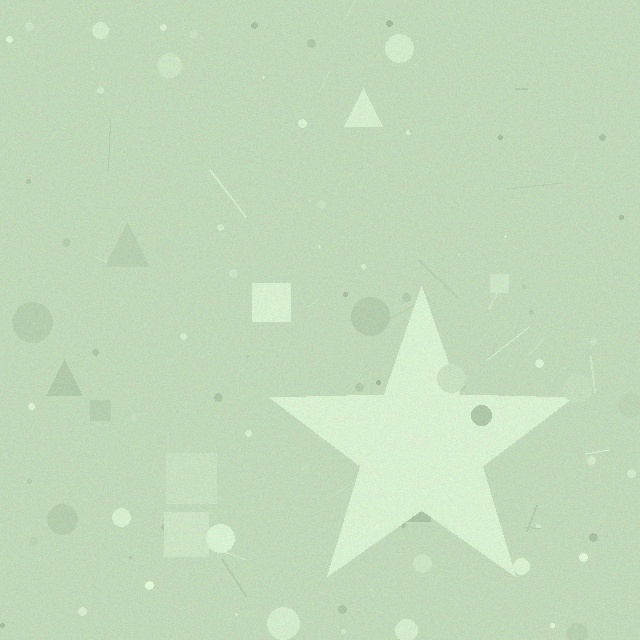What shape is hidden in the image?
A star is hidden in the image.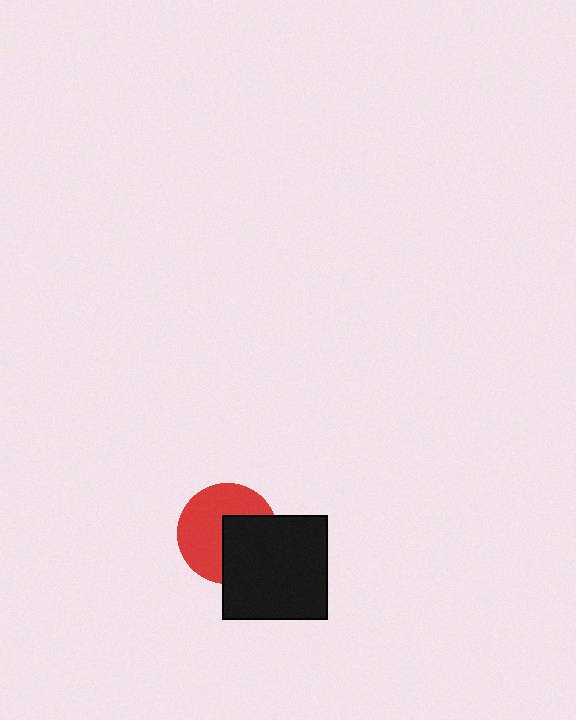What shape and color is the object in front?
The object in front is a black square.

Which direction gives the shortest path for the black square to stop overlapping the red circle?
Moving toward the lower-right gives the shortest separation.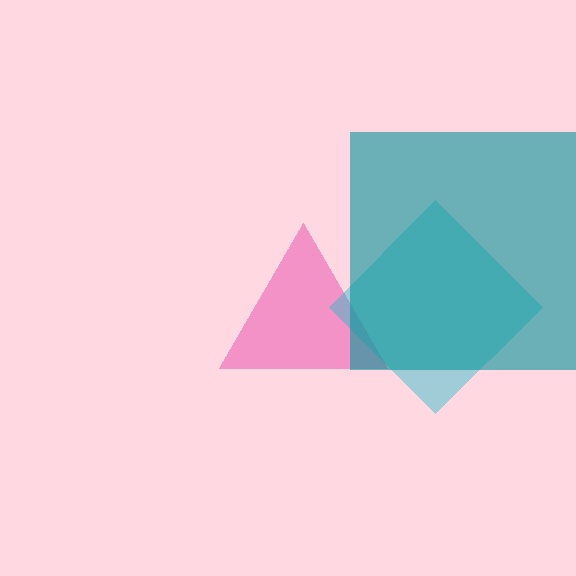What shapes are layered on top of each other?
The layered shapes are: a pink triangle, a cyan diamond, a teal square.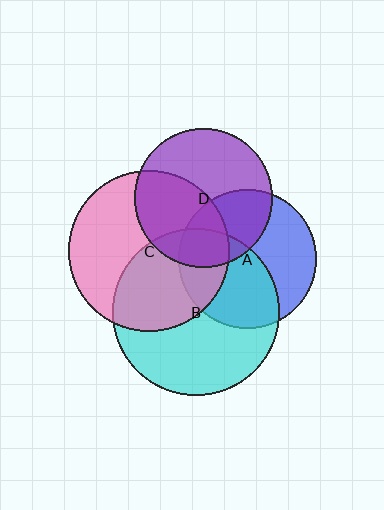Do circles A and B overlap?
Yes.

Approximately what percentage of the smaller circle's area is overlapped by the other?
Approximately 50%.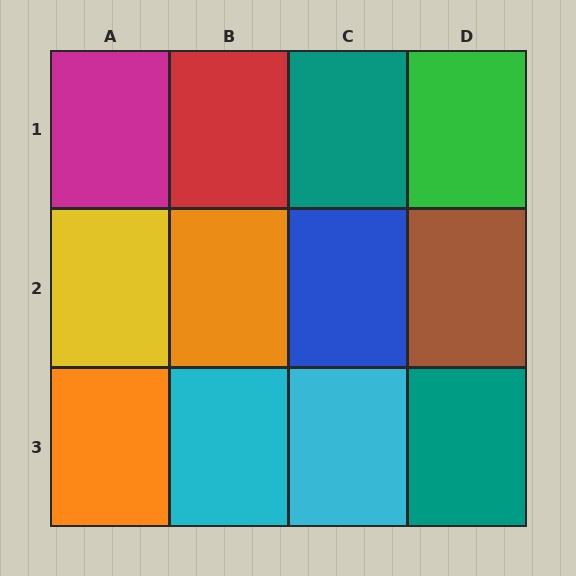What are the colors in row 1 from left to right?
Magenta, red, teal, green.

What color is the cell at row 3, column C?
Cyan.